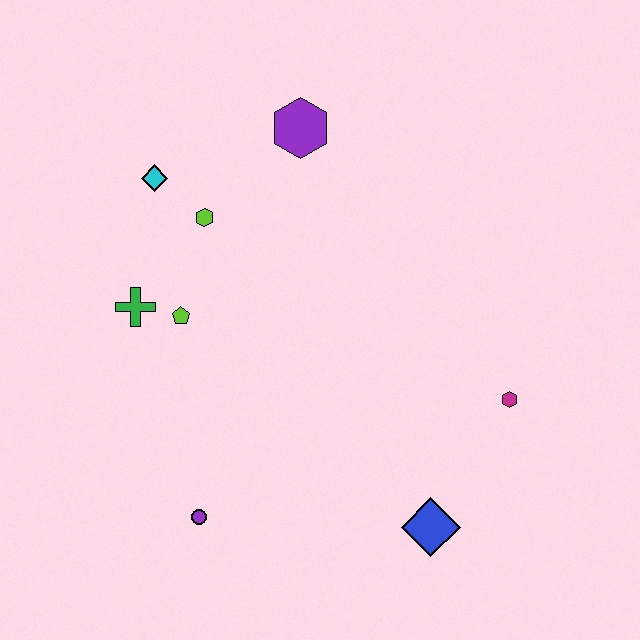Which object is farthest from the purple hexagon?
The blue diamond is farthest from the purple hexagon.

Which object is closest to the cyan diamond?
The lime hexagon is closest to the cyan diamond.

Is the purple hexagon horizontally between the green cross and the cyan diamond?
No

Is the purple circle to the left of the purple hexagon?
Yes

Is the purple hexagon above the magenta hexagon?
Yes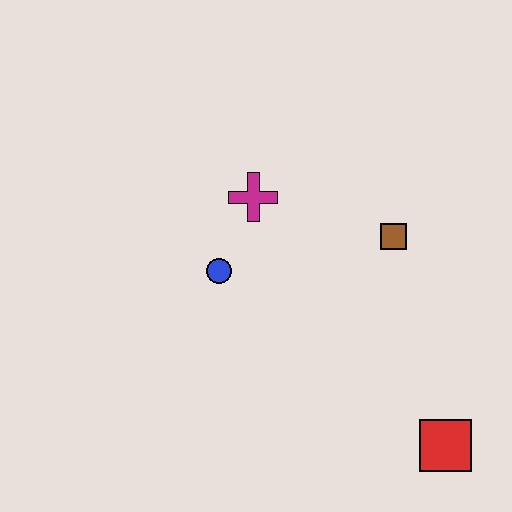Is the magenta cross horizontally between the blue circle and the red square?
Yes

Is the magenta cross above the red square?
Yes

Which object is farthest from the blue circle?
The red square is farthest from the blue circle.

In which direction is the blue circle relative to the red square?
The blue circle is to the left of the red square.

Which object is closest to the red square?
The brown square is closest to the red square.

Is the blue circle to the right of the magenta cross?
No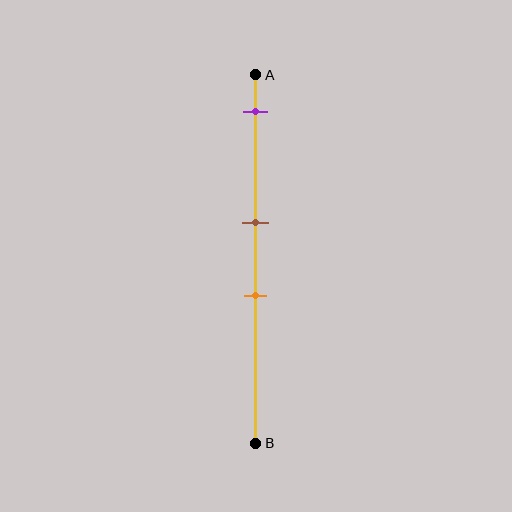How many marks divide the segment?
There are 3 marks dividing the segment.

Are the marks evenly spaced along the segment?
No, the marks are not evenly spaced.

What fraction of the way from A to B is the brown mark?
The brown mark is approximately 40% (0.4) of the way from A to B.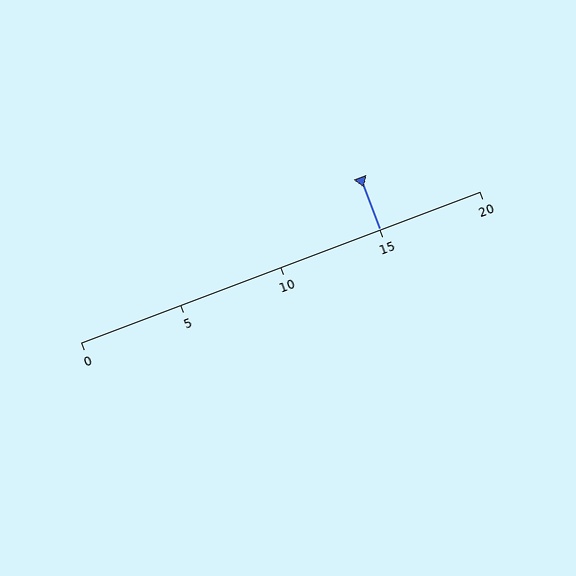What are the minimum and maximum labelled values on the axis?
The axis runs from 0 to 20.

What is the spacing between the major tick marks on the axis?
The major ticks are spaced 5 apart.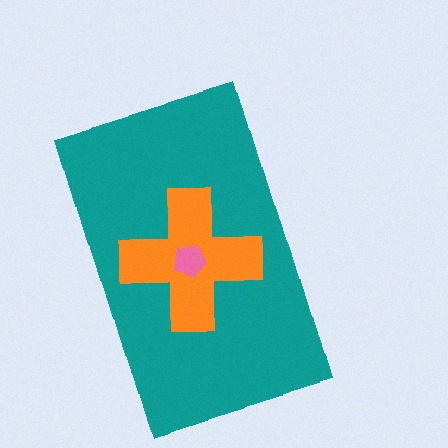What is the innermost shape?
The pink pentagon.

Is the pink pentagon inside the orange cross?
Yes.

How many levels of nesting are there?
3.